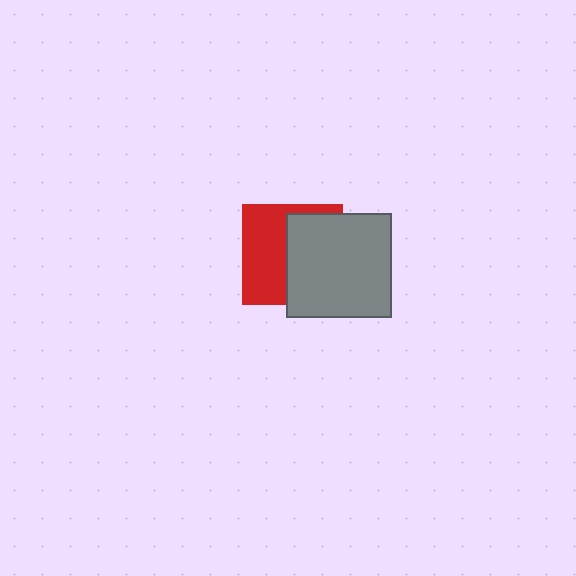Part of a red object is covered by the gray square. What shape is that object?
It is a square.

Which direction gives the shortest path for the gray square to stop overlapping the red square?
Moving right gives the shortest separation.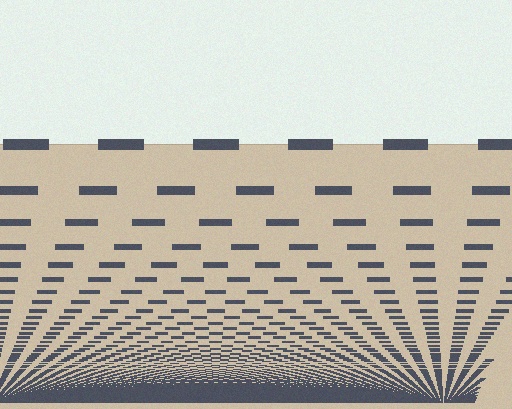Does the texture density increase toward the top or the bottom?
Density increases toward the bottom.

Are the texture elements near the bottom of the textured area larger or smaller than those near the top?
Smaller. The gradient is inverted — elements near the bottom are smaller and denser.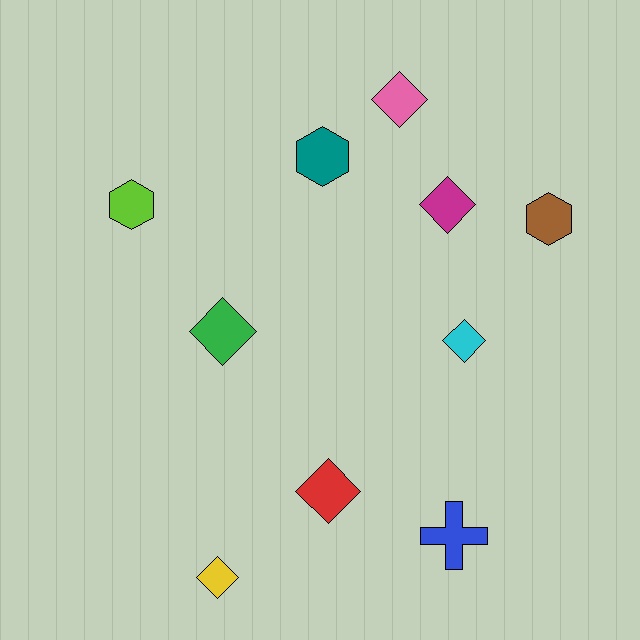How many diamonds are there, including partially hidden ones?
There are 6 diamonds.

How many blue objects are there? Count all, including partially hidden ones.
There is 1 blue object.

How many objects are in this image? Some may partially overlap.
There are 10 objects.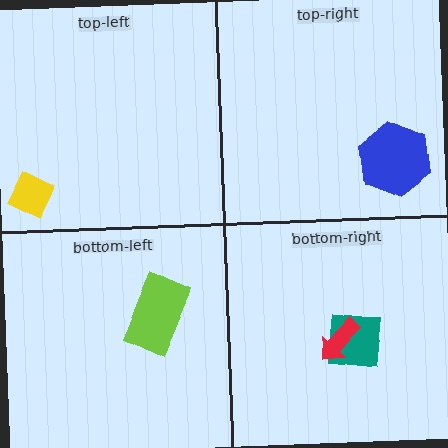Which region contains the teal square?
The bottom-right region.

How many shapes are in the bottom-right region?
2.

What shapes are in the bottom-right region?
The teal square, the red arrow.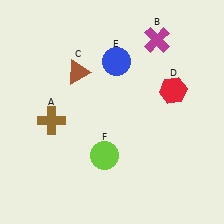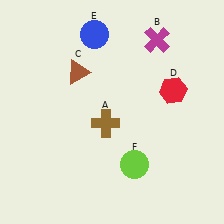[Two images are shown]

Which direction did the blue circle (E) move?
The blue circle (E) moved up.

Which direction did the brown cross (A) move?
The brown cross (A) moved right.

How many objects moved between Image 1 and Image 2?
3 objects moved between the two images.